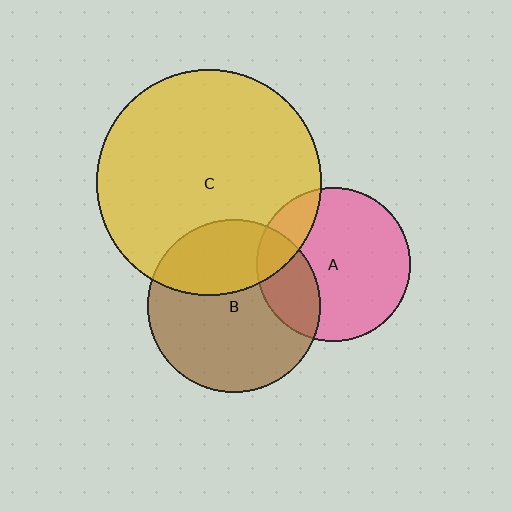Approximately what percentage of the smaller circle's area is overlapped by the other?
Approximately 25%.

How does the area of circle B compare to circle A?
Approximately 1.3 times.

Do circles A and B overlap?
Yes.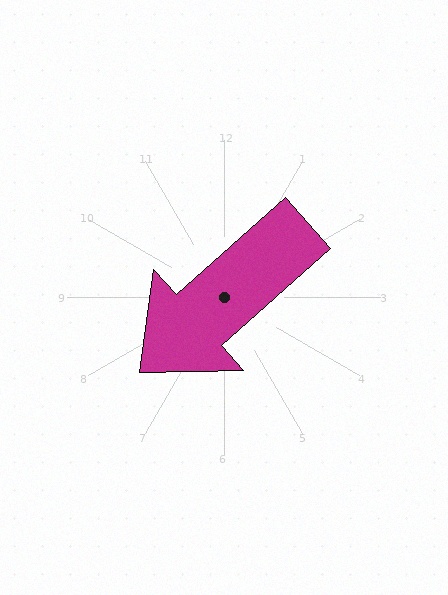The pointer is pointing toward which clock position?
Roughly 8 o'clock.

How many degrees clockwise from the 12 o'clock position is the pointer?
Approximately 228 degrees.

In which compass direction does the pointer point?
Southwest.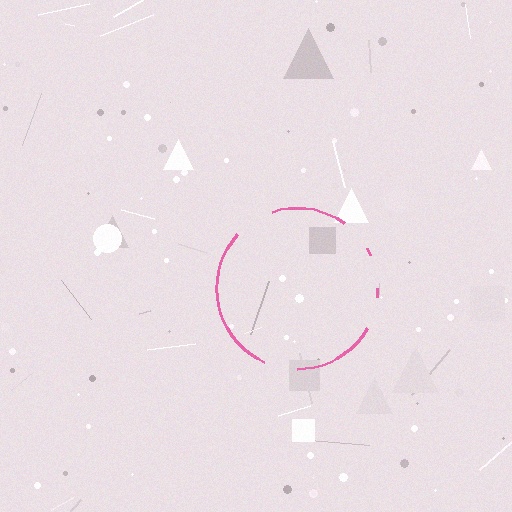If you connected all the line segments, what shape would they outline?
They would outline a circle.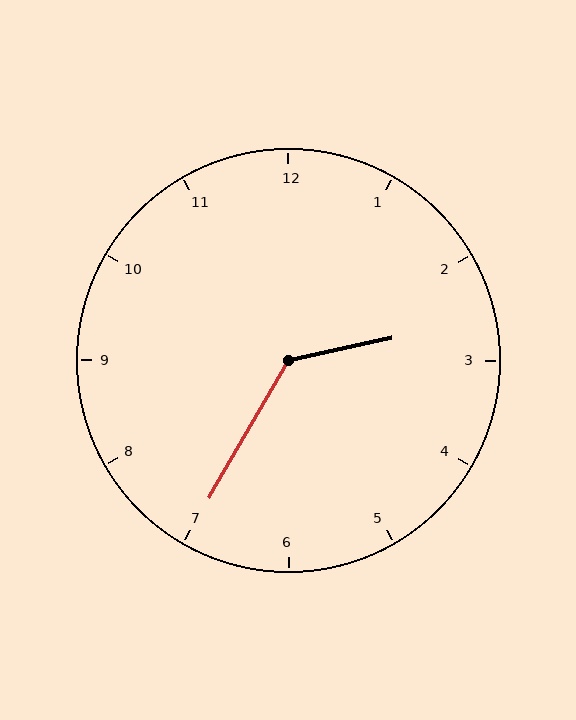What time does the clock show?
2:35.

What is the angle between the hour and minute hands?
Approximately 132 degrees.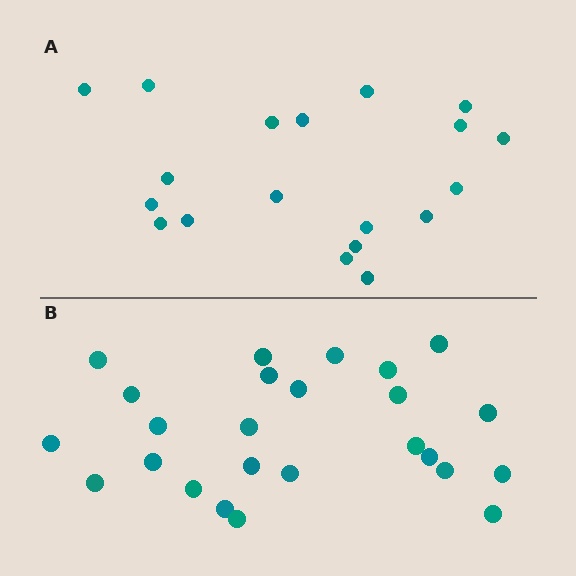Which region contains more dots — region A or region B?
Region B (the bottom region) has more dots.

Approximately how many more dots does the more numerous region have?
Region B has about 6 more dots than region A.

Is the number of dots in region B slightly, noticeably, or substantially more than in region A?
Region B has noticeably more, but not dramatically so. The ratio is roughly 1.3 to 1.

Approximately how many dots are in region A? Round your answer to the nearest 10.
About 20 dots. (The exact count is 19, which rounds to 20.)